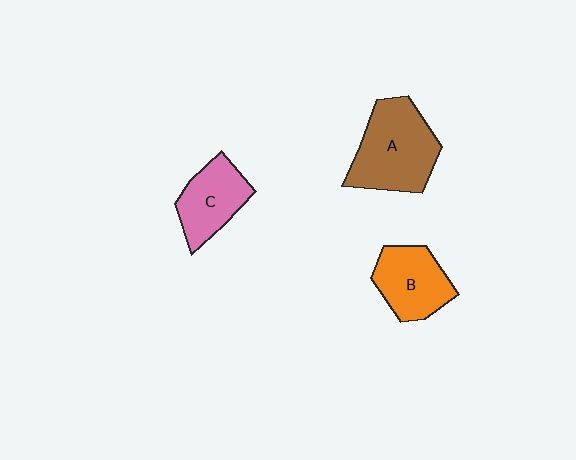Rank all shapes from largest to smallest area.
From largest to smallest: A (brown), B (orange), C (pink).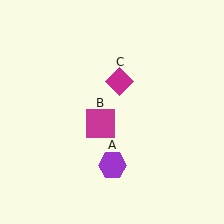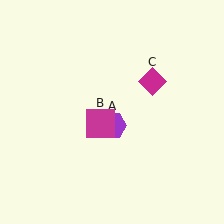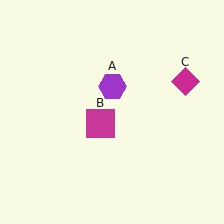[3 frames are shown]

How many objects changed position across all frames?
2 objects changed position: purple hexagon (object A), magenta diamond (object C).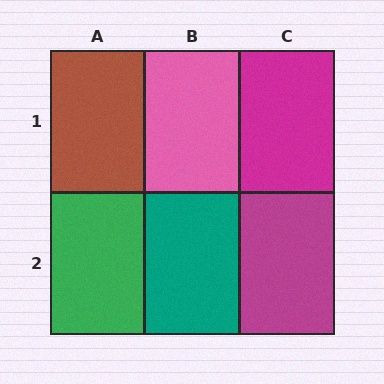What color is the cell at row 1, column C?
Magenta.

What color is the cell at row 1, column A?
Brown.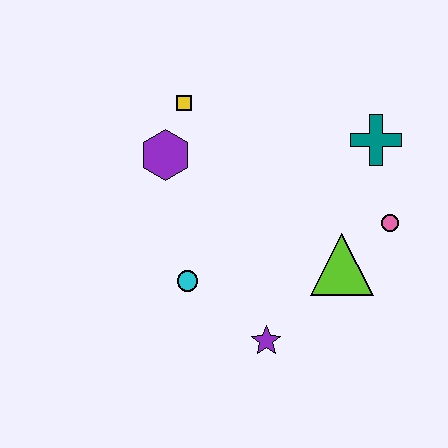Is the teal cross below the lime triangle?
No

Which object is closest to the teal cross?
The pink circle is closest to the teal cross.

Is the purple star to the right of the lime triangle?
No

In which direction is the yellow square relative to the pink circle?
The yellow square is to the left of the pink circle.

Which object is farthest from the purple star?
The yellow square is farthest from the purple star.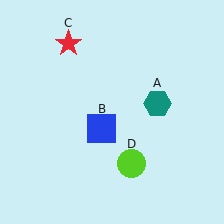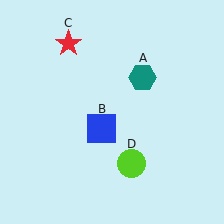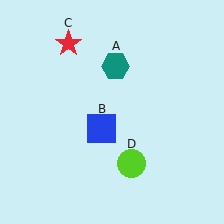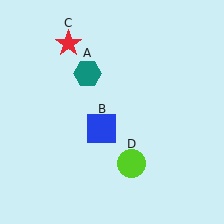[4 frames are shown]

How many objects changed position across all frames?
1 object changed position: teal hexagon (object A).